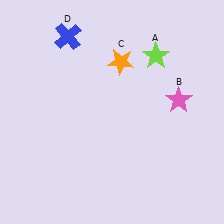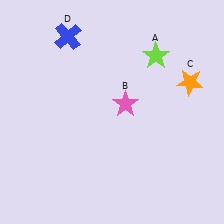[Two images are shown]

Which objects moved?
The objects that moved are: the pink star (B), the orange star (C).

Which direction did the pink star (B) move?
The pink star (B) moved left.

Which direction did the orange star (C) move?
The orange star (C) moved right.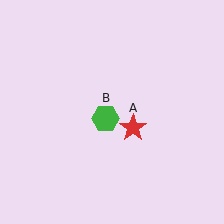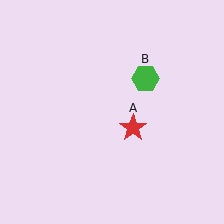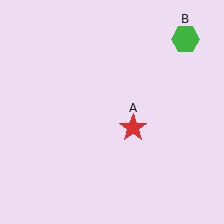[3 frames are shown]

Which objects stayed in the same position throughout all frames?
Red star (object A) remained stationary.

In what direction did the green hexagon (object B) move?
The green hexagon (object B) moved up and to the right.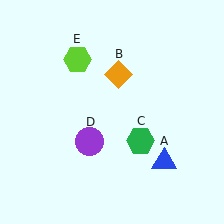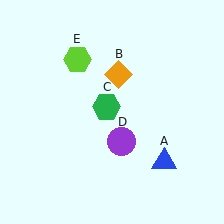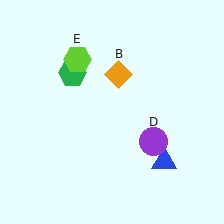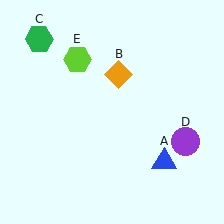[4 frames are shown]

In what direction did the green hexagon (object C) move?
The green hexagon (object C) moved up and to the left.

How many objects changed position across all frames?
2 objects changed position: green hexagon (object C), purple circle (object D).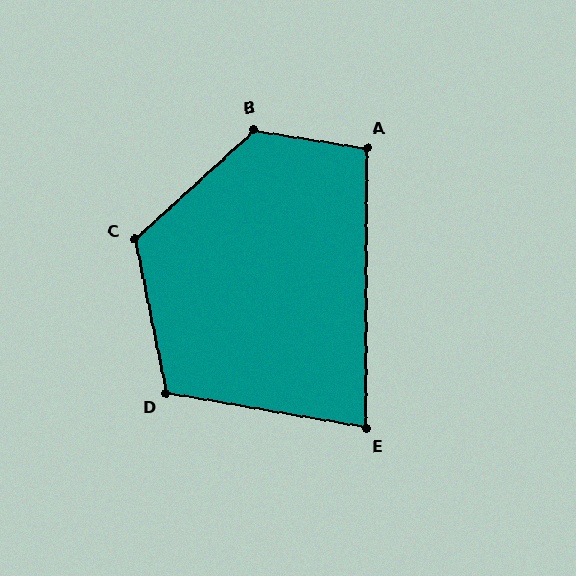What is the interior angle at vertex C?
Approximately 121 degrees (obtuse).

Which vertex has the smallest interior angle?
E, at approximately 80 degrees.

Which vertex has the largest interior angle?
B, at approximately 129 degrees.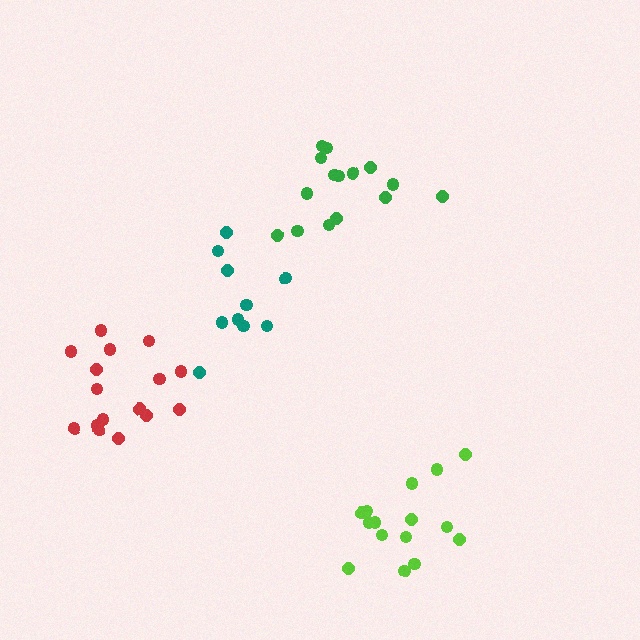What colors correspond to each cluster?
The clusters are colored: green, lime, teal, red.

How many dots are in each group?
Group 1: 15 dots, Group 2: 16 dots, Group 3: 10 dots, Group 4: 16 dots (57 total).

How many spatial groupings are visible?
There are 4 spatial groupings.